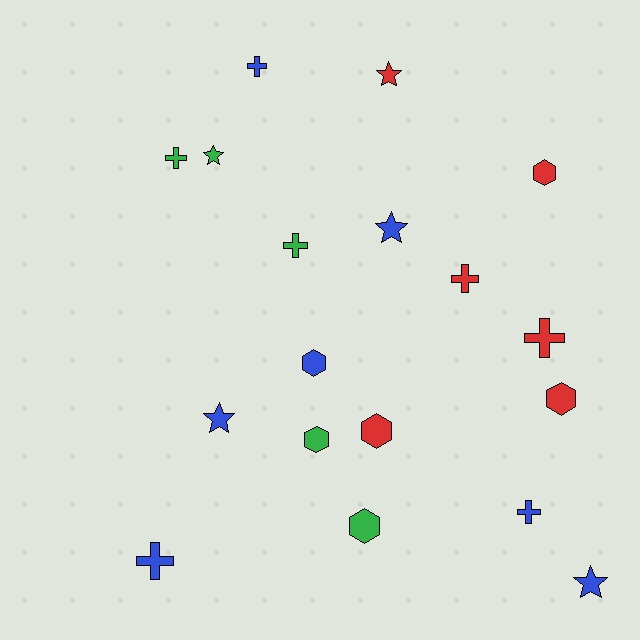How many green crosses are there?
There are 2 green crosses.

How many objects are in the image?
There are 18 objects.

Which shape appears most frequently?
Cross, with 7 objects.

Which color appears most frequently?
Blue, with 7 objects.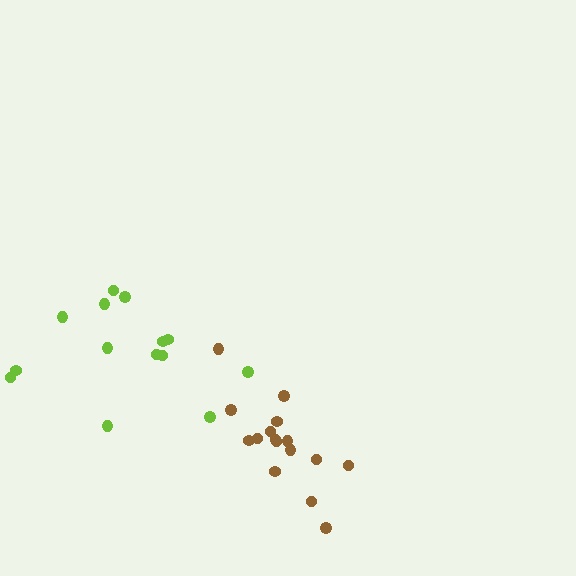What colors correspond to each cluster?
The clusters are colored: lime, brown.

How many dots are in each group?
Group 1: 14 dots, Group 2: 16 dots (30 total).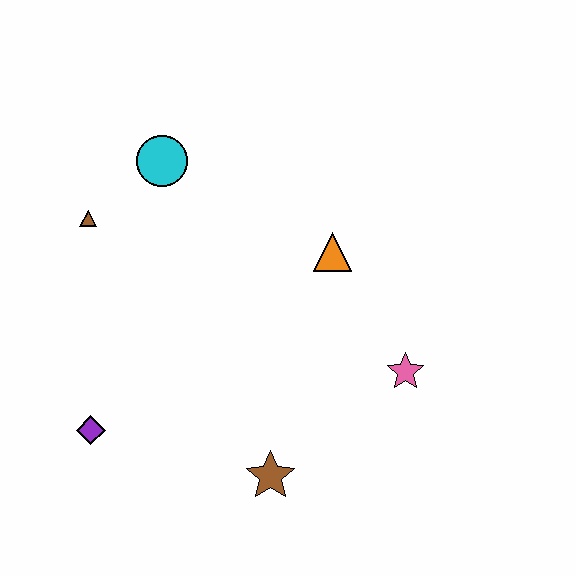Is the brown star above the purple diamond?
No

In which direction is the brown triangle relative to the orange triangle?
The brown triangle is to the left of the orange triangle.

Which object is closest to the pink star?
The orange triangle is closest to the pink star.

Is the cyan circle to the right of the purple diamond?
Yes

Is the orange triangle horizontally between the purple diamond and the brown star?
No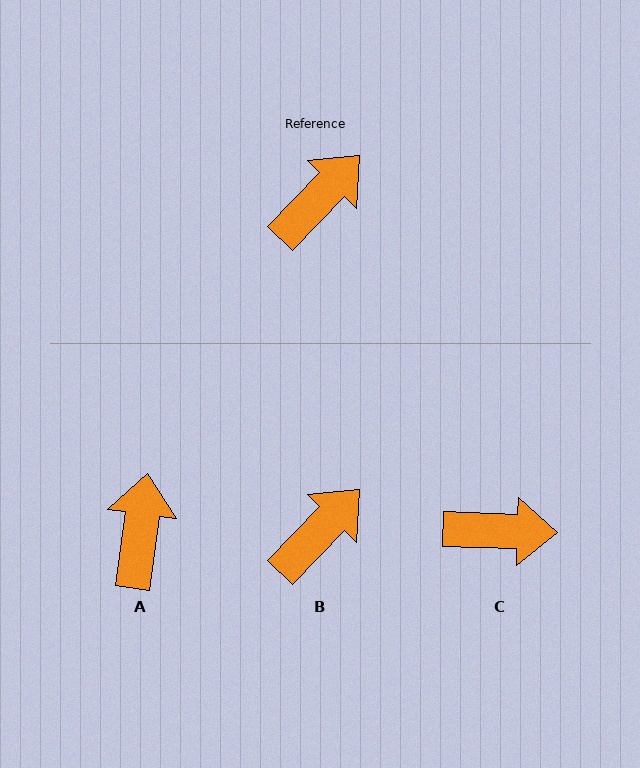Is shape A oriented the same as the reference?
No, it is off by about 37 degrees.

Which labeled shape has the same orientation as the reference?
B.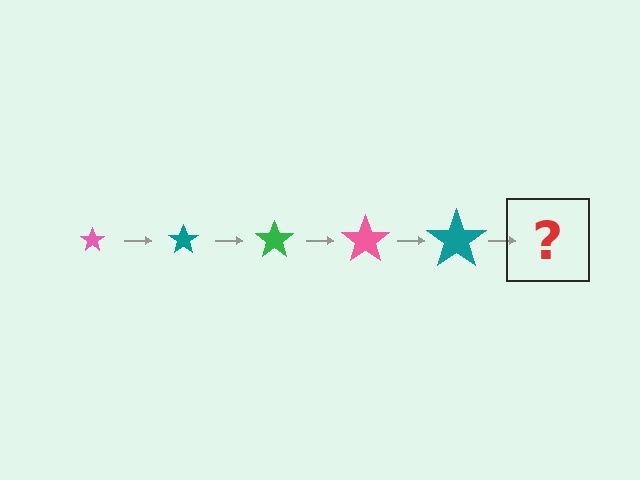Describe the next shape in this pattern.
It should be a green star, larger than the previous one.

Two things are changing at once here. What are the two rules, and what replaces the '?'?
The two rules are that the star grows larger each step and the color cycles through pink, teal, and green. The '?' should be a green star, larger than the previous one.